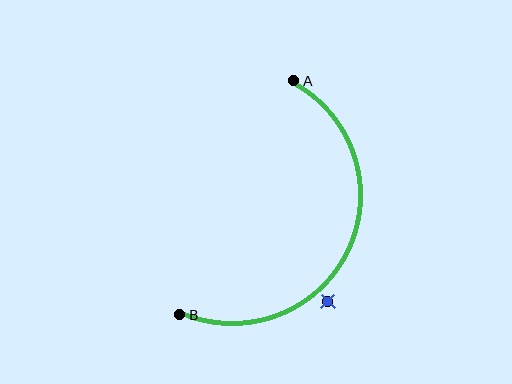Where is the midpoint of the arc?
The arc midpoint is the point on the curve farthest from the straight line joining A and B. It sits to the right of that line.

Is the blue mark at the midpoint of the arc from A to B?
No — the blue mark does not lie on the arc at all. It sits slightly outside the curve.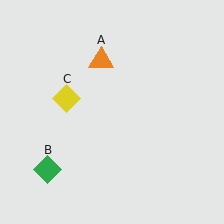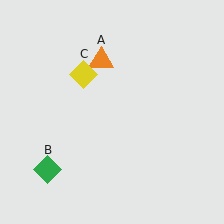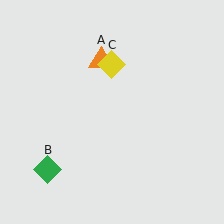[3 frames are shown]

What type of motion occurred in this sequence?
The yellow diamond (object C) rotated clockwise around the center of the scene.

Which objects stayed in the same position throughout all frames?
Orange triangle (object A) and green diamond (object B) remained stationary.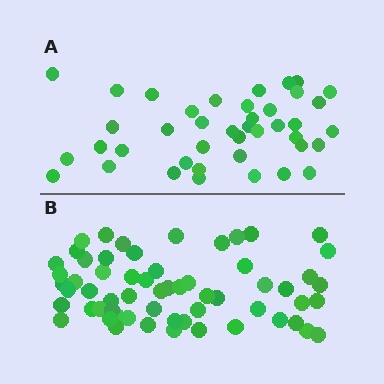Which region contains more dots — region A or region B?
Region B (the bottom region) has more dots.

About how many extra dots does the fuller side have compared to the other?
Region B has approximately 20 more dots than region A.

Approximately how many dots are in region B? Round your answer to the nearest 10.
About 60 dots.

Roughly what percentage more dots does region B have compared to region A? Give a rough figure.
About 45% more.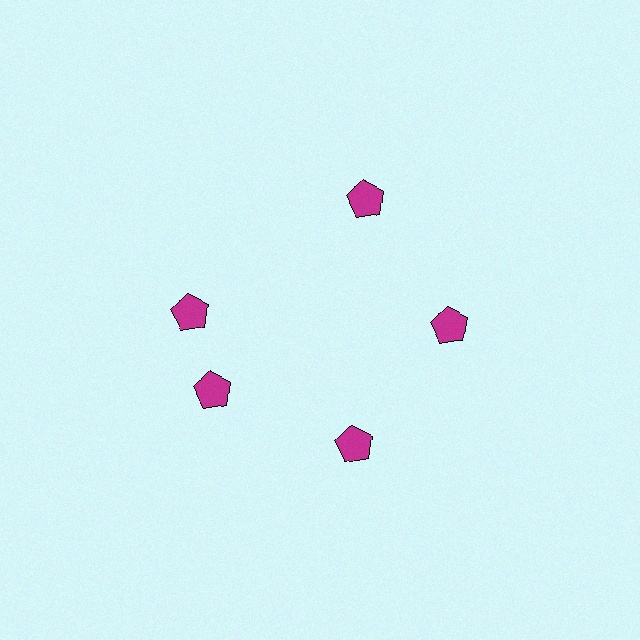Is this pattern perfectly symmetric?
No. The 5 magenta pentagons are arranged in a ring, but one element near the 10 o'clock position is rotated out of alignment along the ring, breaking the 5-fold rotational symmetry.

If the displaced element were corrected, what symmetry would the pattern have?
It would have 5-fold rotational symmetry — the pattern would map onto itself every 72 degrees.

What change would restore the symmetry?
The symmetry would be restored by rotating it back into even spacing with its neighbors so that all 5 pentagons sit at equal angles and equal distance from the center.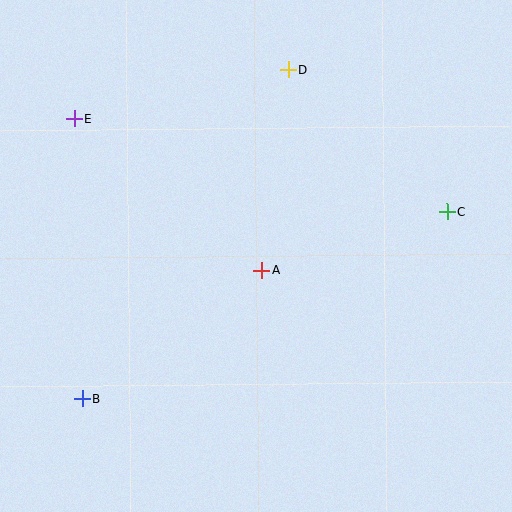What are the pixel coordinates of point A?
Point A is at (262, 270).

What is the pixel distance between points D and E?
The distance between D and E is 220 pixels.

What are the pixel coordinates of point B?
Point B is at (83, 398).